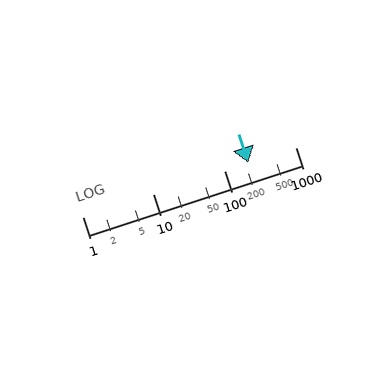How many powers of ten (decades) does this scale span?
The scale spans 3 decades, from 1 to 1000.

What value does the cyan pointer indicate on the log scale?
The pointer indicates approximately 220.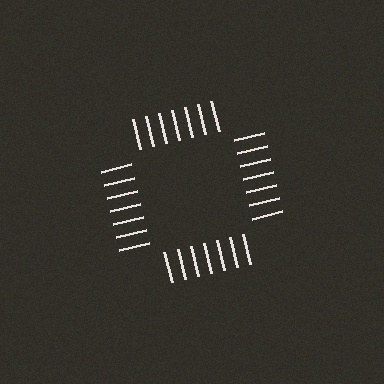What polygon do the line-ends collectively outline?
An illusory square — the line segments terminate on its edges but no continuous stroke is drawn.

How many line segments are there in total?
28 — 7 along each of the 4 edges.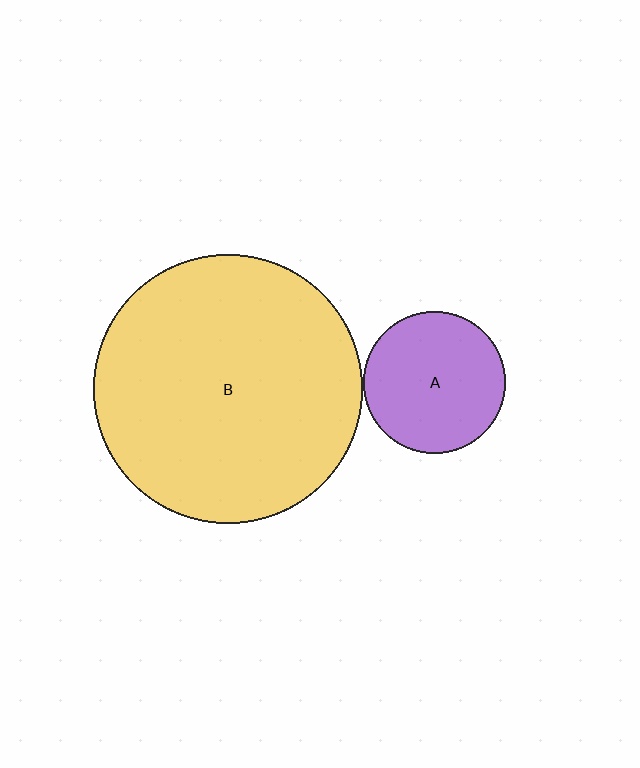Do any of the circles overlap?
No, none of the circles overlap.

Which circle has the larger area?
Circle B (yellow).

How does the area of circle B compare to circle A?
Approximately 3.6 times.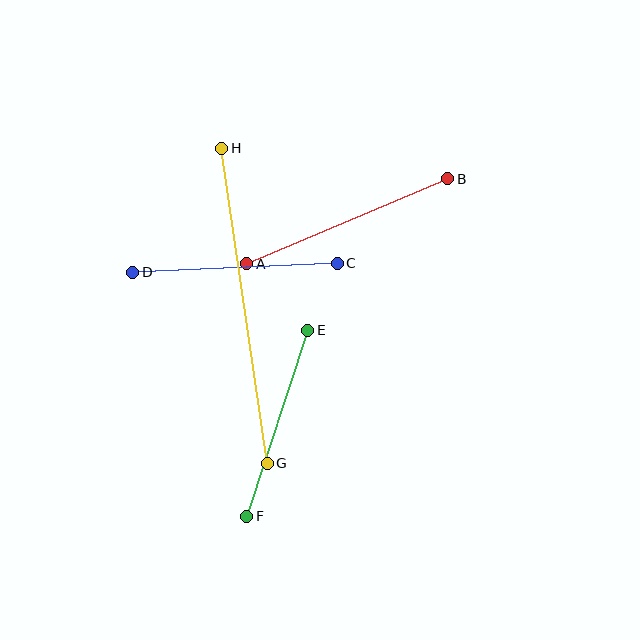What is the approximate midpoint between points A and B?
The midpoint is at approximately (347, 221) pixels.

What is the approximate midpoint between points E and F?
The midpoint is at approximately (277, 423) pixels.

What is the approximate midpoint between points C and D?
The midpoint is at approximately (235, 268) pixels.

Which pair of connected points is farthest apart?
Points G and H are farthest apart.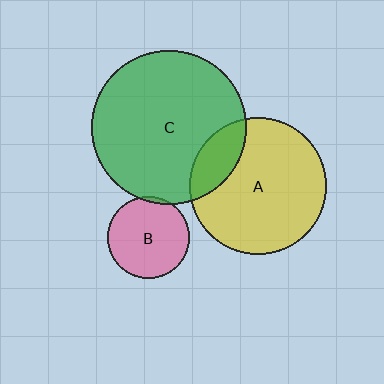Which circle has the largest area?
Circle C (green).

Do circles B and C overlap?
Yes.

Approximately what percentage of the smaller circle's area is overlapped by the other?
Approximately 5%.